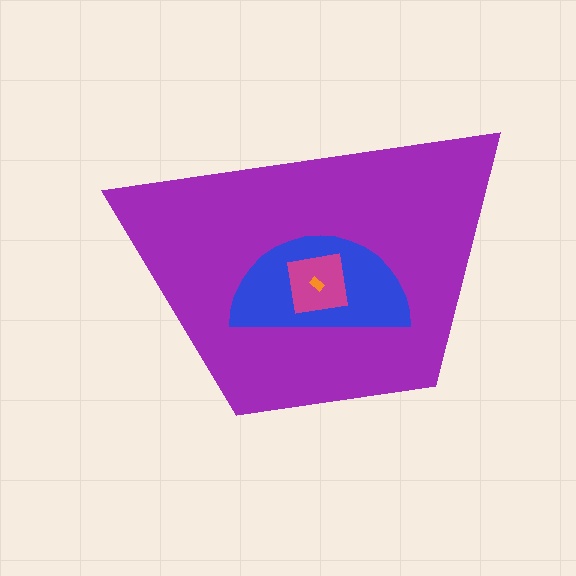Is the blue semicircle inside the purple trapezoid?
Yes.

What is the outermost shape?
The purple trapezoid.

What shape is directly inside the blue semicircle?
The magenta square.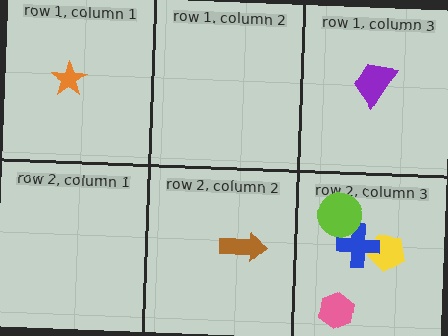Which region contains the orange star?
The row 1, column 1 region.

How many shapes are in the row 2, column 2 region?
1.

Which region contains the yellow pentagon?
The row 2, column 3 region.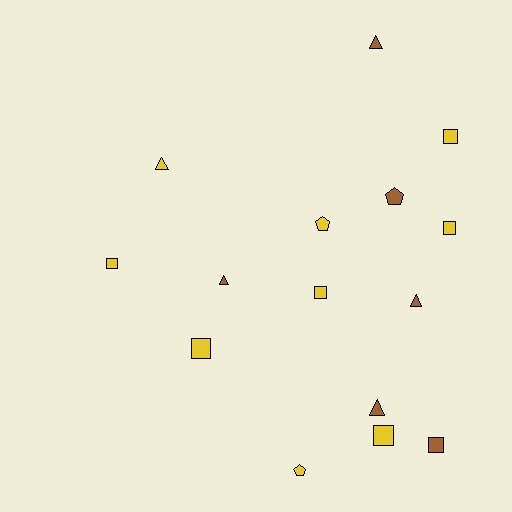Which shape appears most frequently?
Square, with 7 objects.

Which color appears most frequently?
Yellow, with 9 objects.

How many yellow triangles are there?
There is 1 yellow triangle.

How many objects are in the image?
There are 15 objects.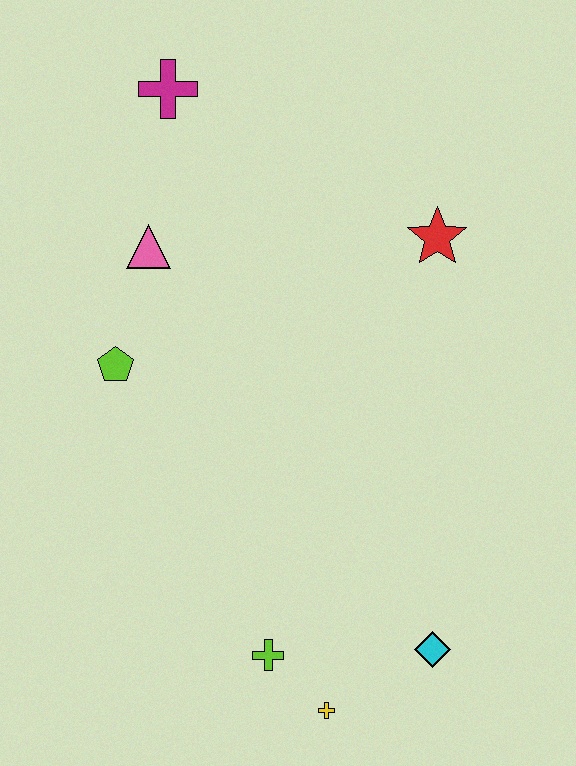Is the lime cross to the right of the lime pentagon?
Yes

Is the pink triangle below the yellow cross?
No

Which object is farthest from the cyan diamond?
The magenta cross is farthest from the cyan diamond.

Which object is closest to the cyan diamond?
The yellow cross is closest to the cyan diamond.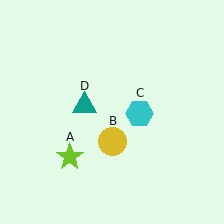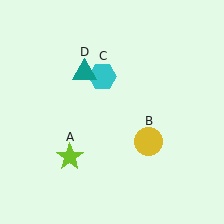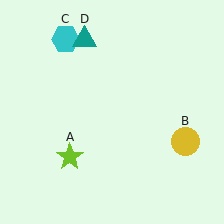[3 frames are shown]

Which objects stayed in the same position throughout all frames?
Lime star (object A) remained stationary.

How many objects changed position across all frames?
3 objects changed position: yellow circle (object B), cyan hexagon (object C), teal triangle (object D).